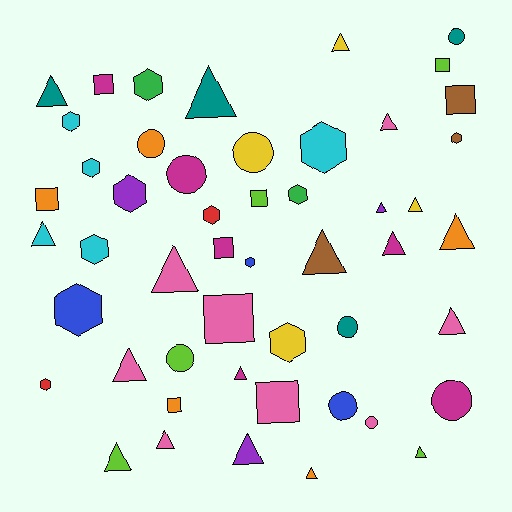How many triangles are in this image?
There are 19 triangles.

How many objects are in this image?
There are 50 objects.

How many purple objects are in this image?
There are 3 purple objects.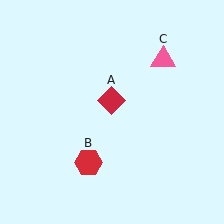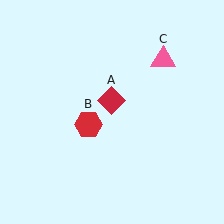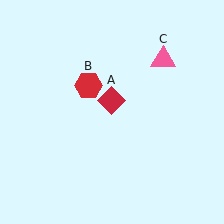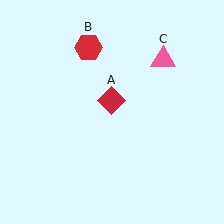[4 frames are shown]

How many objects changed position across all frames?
1 object changed position: red hexagon (object B).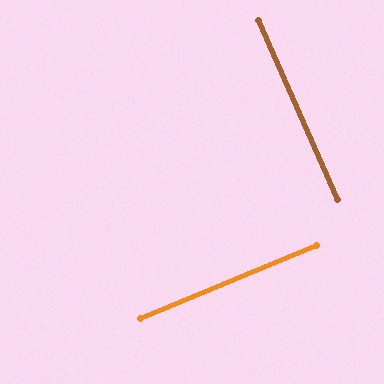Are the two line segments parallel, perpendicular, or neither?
Perpendicular — they meet at approximately 89°.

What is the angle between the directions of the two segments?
Approximately 89 degrees.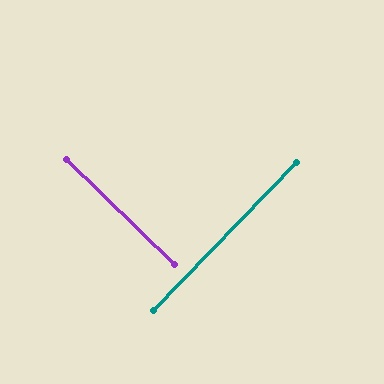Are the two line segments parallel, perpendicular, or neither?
Perpendicular — they meet at approximately 90°.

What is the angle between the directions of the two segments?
Approximately 90 degrees.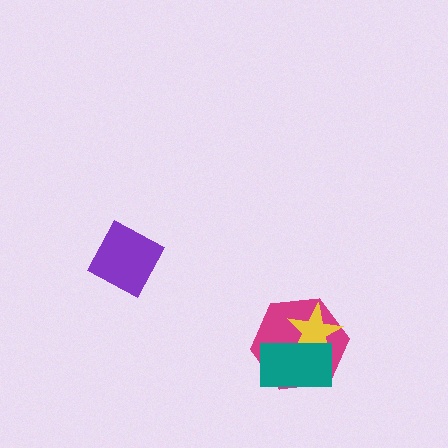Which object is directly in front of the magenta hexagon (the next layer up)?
The yellow star is directly in front of the magenta hexagon.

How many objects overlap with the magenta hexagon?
2 objects overlap with the magenta hexagon.